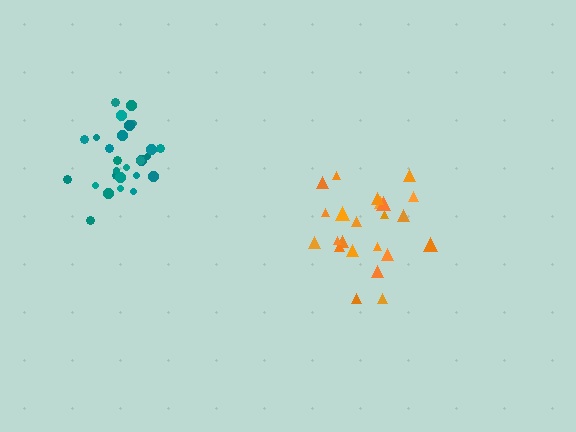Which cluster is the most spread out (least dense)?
Orange.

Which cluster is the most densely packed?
Teal.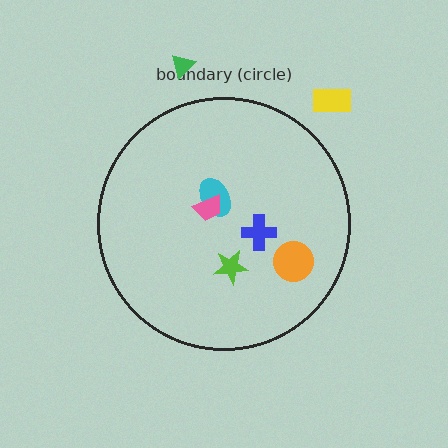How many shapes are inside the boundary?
5 inside, 2 outside.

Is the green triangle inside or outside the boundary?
Outside.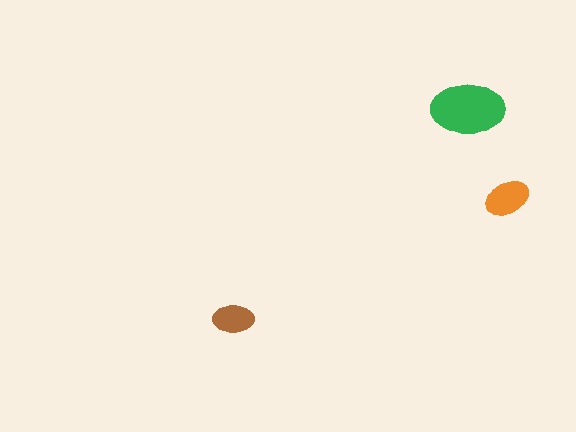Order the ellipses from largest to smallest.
the green one, the orange one, the brown one.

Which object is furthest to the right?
The orange ellipse is rightmost.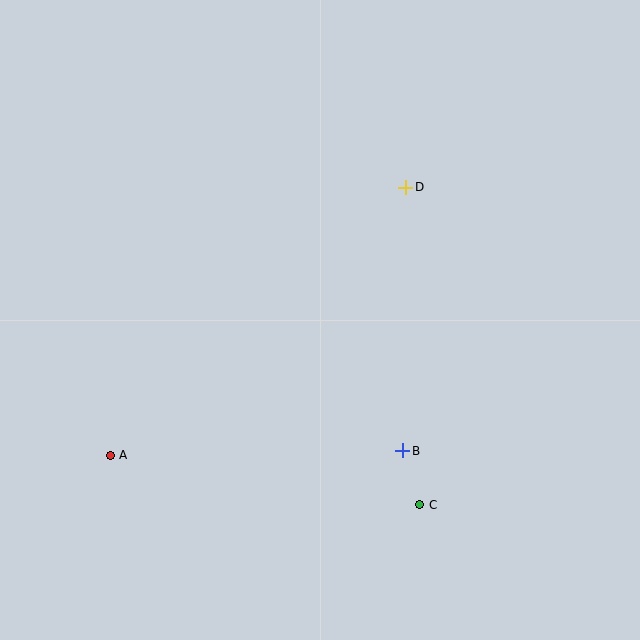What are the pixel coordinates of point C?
Point C is at (420, 505).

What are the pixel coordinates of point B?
Point B is at (403, 451).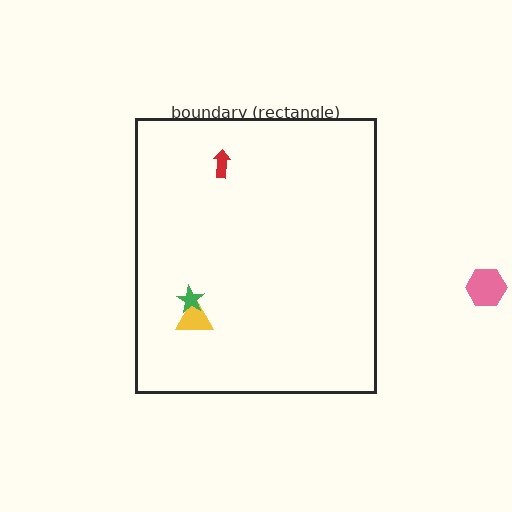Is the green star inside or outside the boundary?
Inside.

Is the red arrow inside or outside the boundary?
Inside.